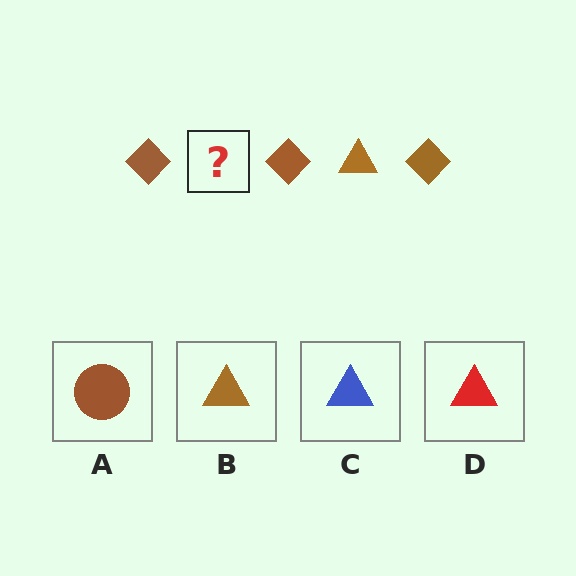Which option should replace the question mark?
Option B.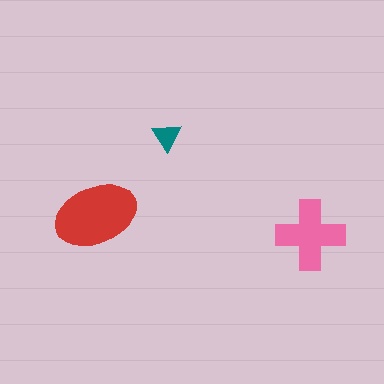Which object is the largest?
The red ellipse.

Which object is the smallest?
The teal triangle.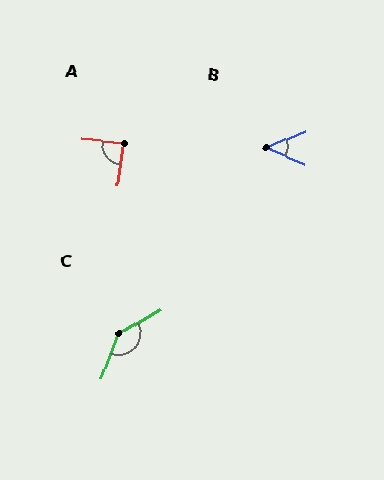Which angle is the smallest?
B, at approximately 46 degrees.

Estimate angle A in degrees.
Approximately 87 degrees.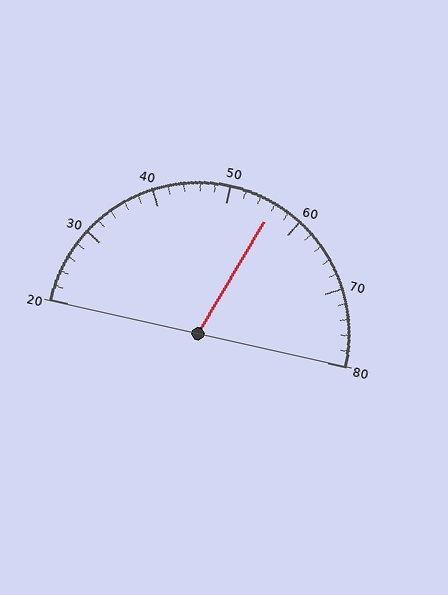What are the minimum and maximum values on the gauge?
The gauge ranges from 20 to 80.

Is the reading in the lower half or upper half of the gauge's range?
The reading is in the upper half of the range (20 to 80).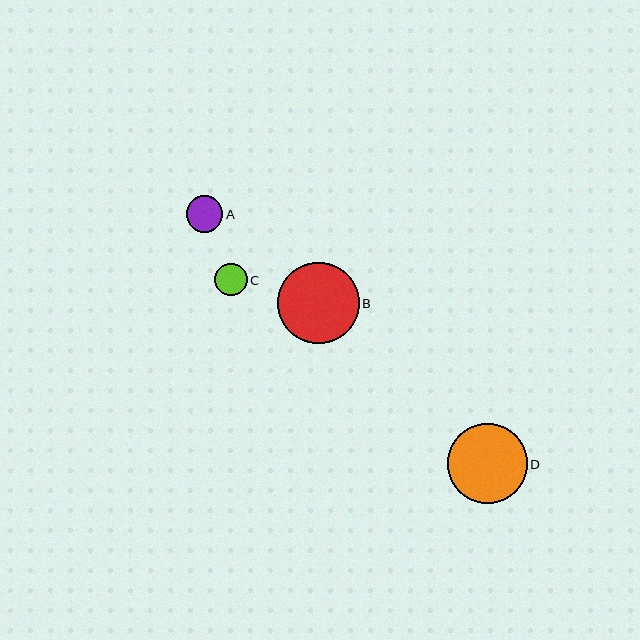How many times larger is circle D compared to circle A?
Circle D is approximately 2.2 times the size of circle A.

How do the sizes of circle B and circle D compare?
Circle B and circle D are approximately the same size.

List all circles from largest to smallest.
From largest to smallest: B, D, A, C.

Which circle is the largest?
Circle B is the largest with a size of approximately 81 pixels.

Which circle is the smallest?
Circle C is the smallest with a size of approximately 32 pixels.